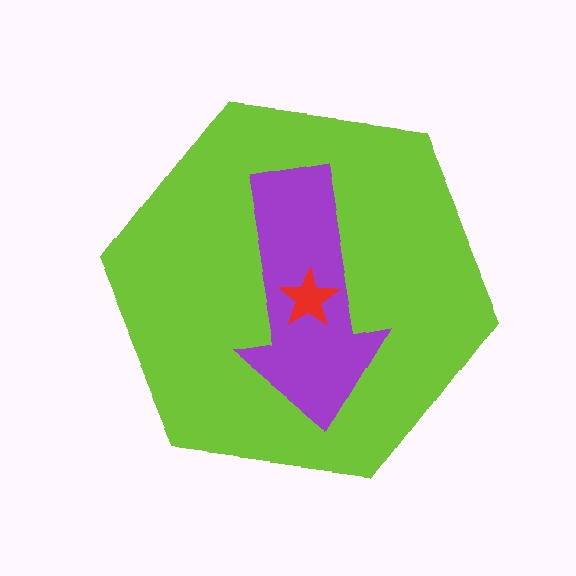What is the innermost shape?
The red star.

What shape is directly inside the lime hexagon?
The purple arrow.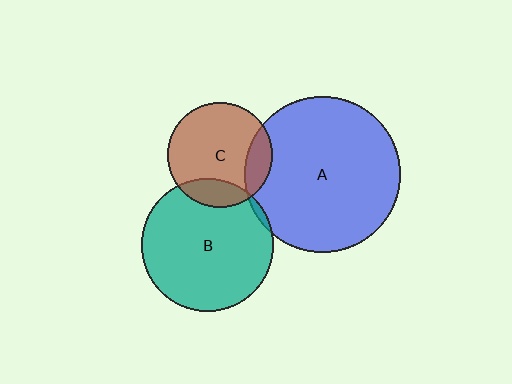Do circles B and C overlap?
Yes.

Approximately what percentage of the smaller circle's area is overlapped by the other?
Approximately 15%.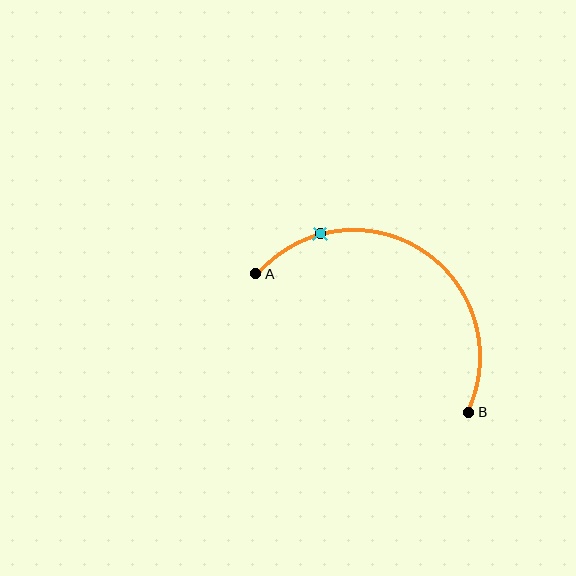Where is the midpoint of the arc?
The arc midpoint is the point on the curve farthest from the straight line joining A and B. It sits above that line.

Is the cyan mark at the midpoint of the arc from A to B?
No. The cyan mark lies on the arc but is closer to endpoint A. The arc midpoint would be at the point on the curve equidistant along the arc from both A and B.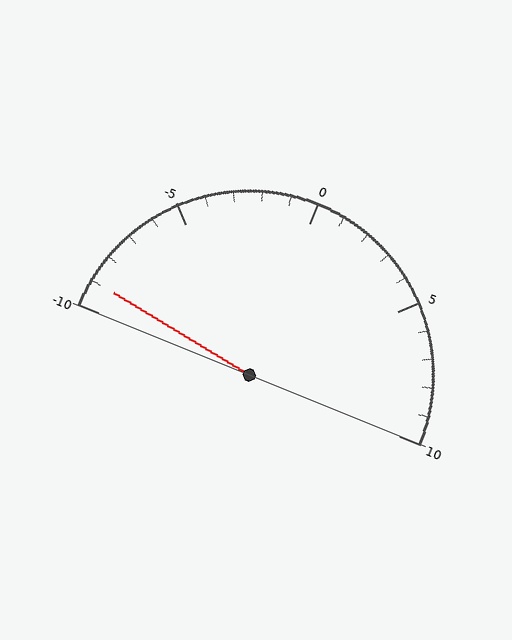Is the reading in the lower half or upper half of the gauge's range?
The reading is in the lower half of the range (-10 to 10).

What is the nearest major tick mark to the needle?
The nearest major tick mark is -10.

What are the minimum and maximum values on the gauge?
The gauge ranges from -10 to 10.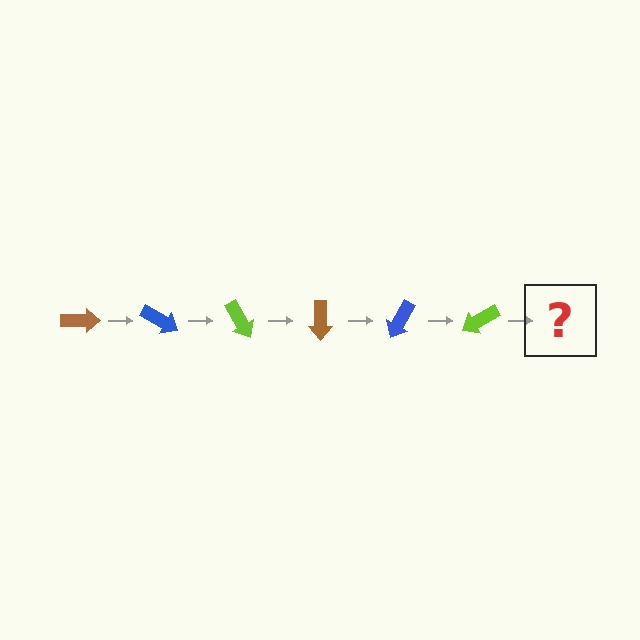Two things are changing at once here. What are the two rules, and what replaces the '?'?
The two rules are that it rotates 30 degrees each step and the color cycles through brown, blue, and lime. The '?' should be a brown arrow, rotated 180 degrees from the start.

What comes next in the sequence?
The next element should be a brown arrow, rotated 180 degrees from the start.